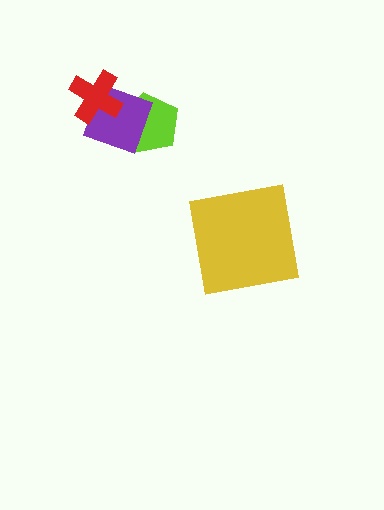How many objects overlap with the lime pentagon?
1 object overlaps with the lime pentagon.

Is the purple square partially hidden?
Yes, it is partially covered by another shape.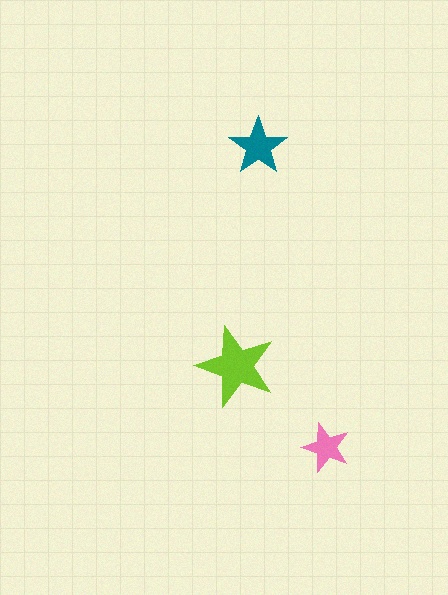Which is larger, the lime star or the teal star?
The lime one.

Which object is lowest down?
The pink star is bottommost.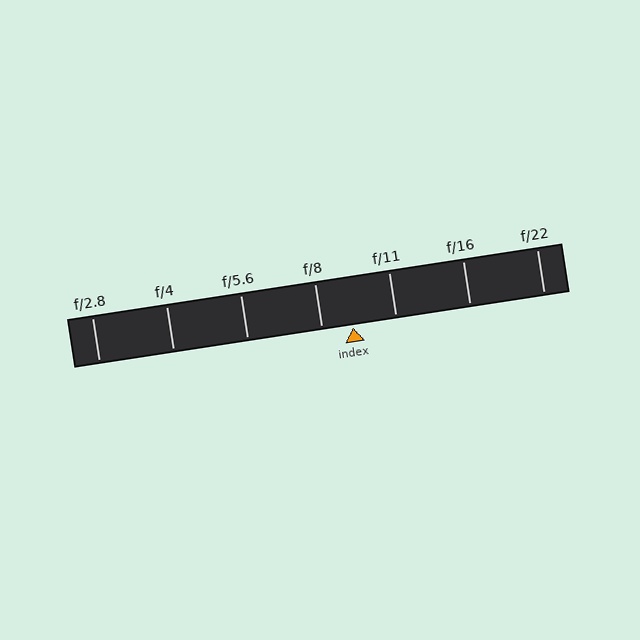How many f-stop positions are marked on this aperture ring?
There are 7 f-stop positions marked.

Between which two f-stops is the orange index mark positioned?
The index mark is between f/8 and f/11.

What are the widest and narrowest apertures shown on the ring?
The widest aperture shown is f/2.8 and the narrowest is f/22.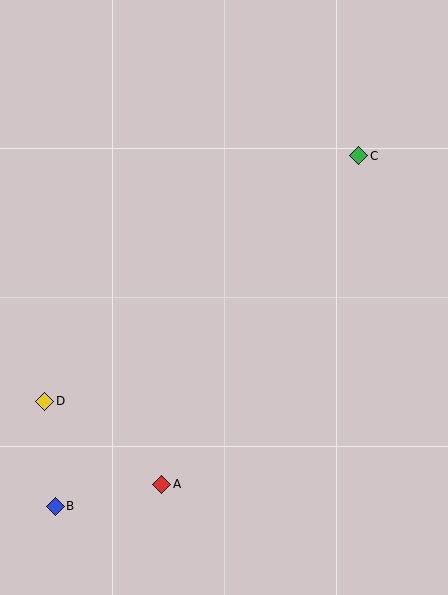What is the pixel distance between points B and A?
The distance between B and A is 108 pixels.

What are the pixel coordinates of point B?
Point B is at (55, 506).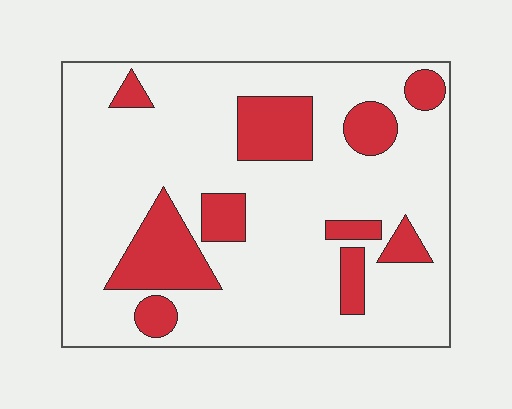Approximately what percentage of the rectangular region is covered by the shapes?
Approximately 20%.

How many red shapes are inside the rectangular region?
10.